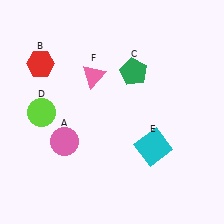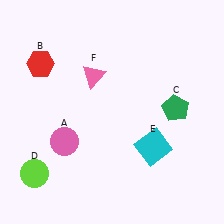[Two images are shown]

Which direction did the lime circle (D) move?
The lime circle (D) moved down.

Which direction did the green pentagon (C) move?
The green pentagon (C) moved right.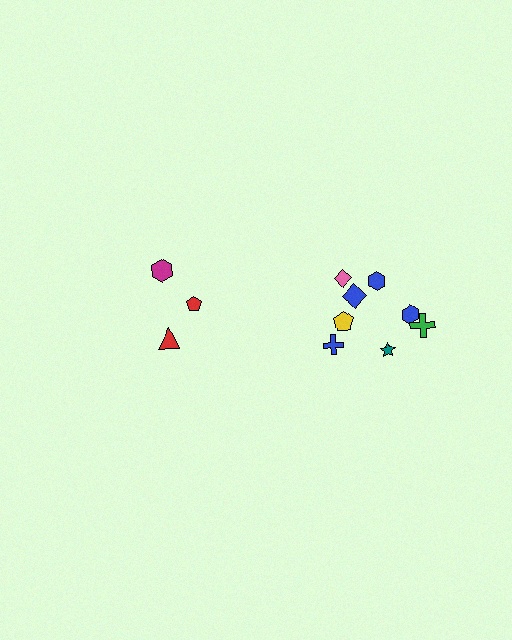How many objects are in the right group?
There are 8 objects.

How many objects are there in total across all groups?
There are 11 objects.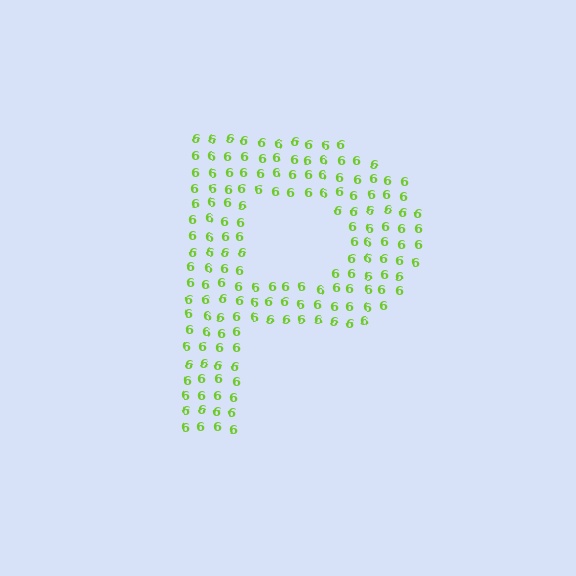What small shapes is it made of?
It is made of small digit 6's.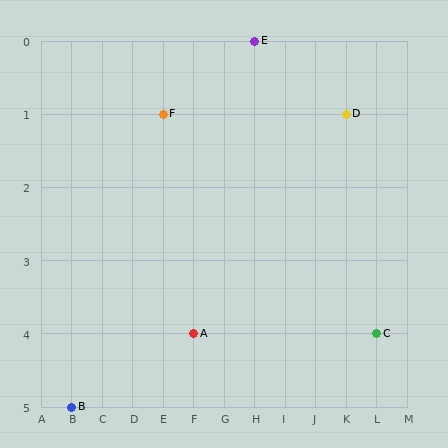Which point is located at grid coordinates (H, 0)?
Point E is at (H, 0).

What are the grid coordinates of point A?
Point A is at grid coordinates (F, 4).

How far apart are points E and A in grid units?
Points E and A are 2 columns and 4 rows apart (about 4.5 grid units diagonally).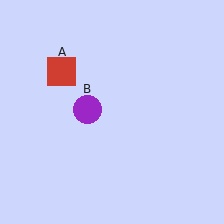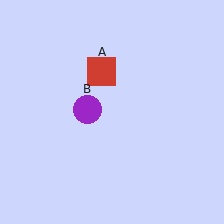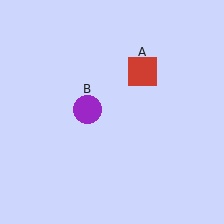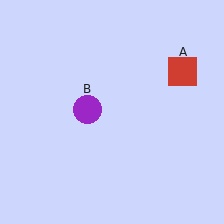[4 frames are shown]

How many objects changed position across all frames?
1 object changed position: red square (object A).